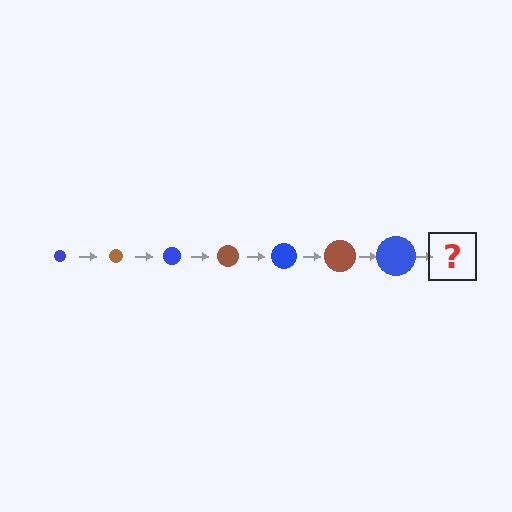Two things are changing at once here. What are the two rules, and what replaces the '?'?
The two rules are that the circle grows larger each step and the color cycles through blue and brown. The '?' should be a brown circle, larger than the previous one.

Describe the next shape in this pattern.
It should be a brown circle, larger than the previous one.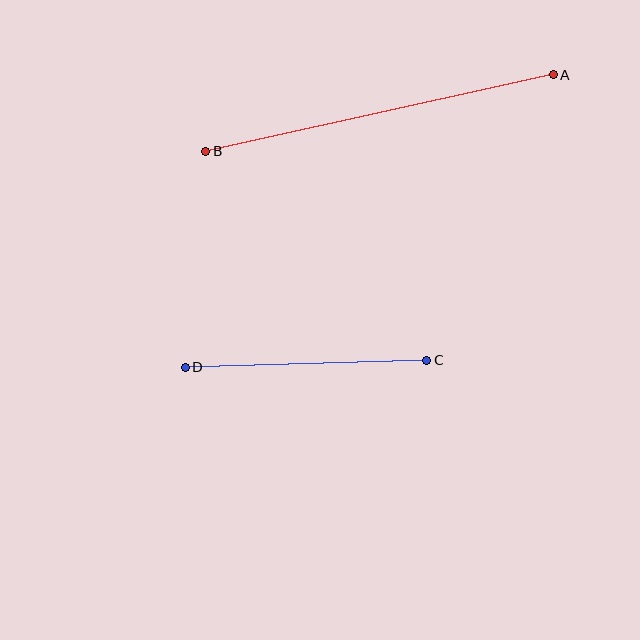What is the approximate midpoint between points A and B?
The midpoint is at approximately (379, 113) pixels.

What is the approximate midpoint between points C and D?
The midpoint is at approximately (306, 364) pixels.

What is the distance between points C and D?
The distance is approximately 241 pixels.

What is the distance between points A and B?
The distance is approximately 356 pixels.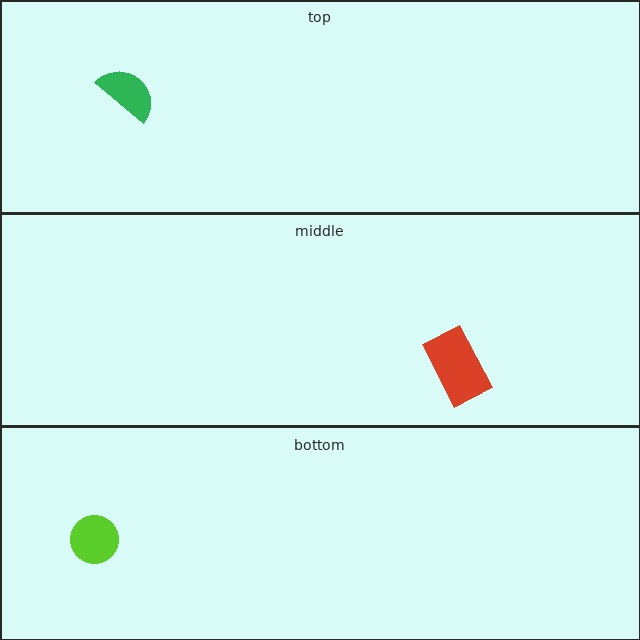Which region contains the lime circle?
The bottom region.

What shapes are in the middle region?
The red rectangle.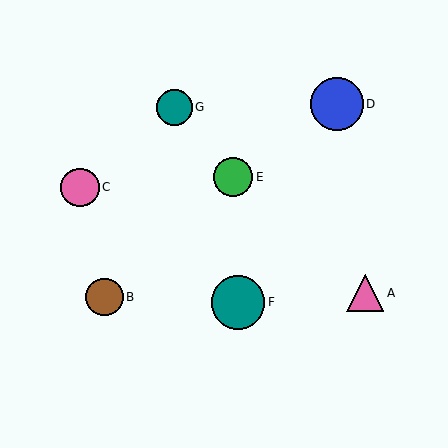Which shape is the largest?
The teal circle (labeled F) is the largest.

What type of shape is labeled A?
Shape A is a pink triangle.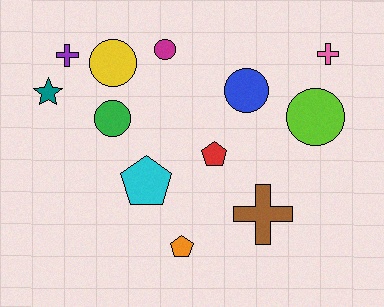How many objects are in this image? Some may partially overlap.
There are 12 objects.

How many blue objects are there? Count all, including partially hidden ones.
There is 1 blue object.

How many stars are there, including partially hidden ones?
There is 1 star.